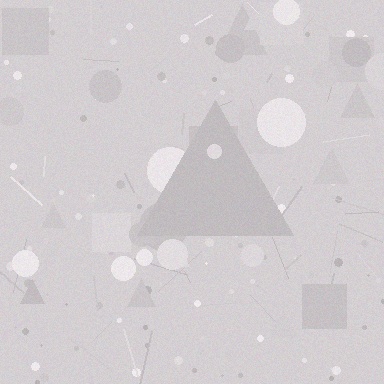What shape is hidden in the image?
A triangle is hidden in the image.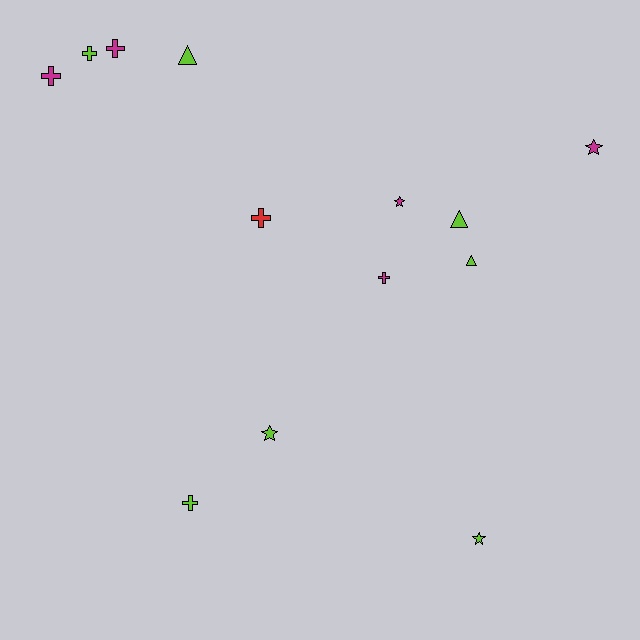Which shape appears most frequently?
Cross, with 6 objects.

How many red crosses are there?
There is 1 red cross.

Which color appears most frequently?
Lime, with 7 objects.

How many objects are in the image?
There are 13 objects.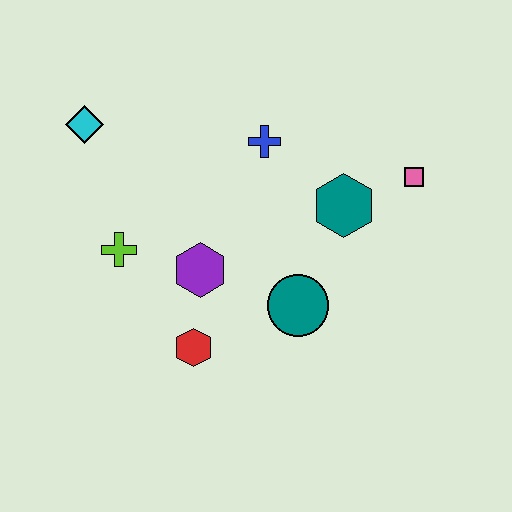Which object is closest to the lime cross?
The purple hexagon is closest to the lime cross.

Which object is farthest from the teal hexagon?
The cyan diamond is farthest from the teal hexagon.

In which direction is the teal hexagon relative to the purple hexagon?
The teal hexagon is to the right of the purple hexagon.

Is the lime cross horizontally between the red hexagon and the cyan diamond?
Yes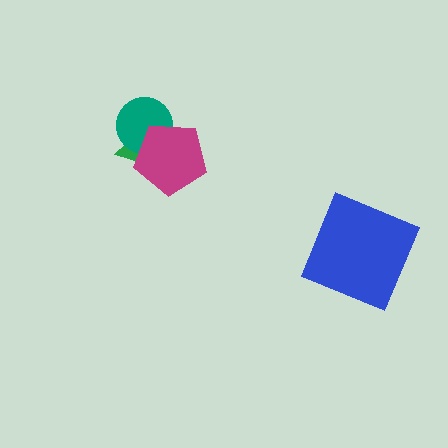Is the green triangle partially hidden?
Yes, it is partially covered by another shape.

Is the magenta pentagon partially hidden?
No, no other shape covers it.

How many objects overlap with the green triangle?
2 objects overlap with the green triangle.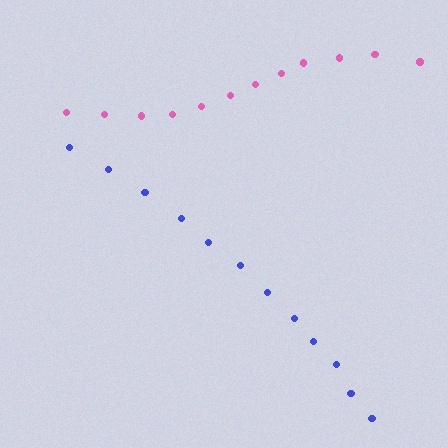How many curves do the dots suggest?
There are 2 distinct paths.